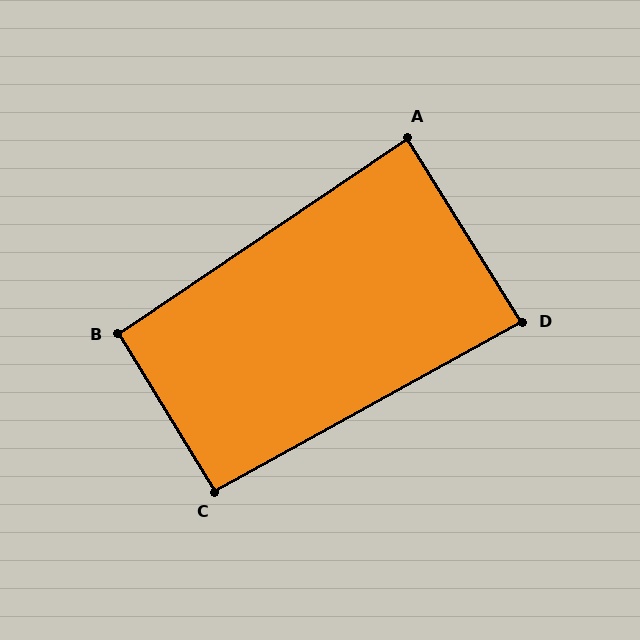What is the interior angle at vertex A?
Approximately 88 degrees (approximately right).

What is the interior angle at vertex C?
Approximately 92 degrees (approximately right).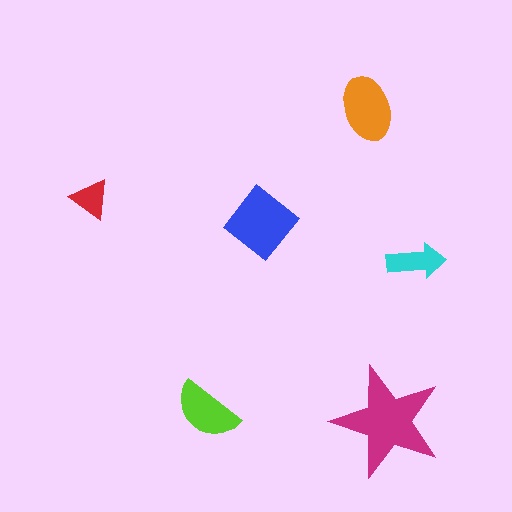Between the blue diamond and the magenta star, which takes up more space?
The magenta star.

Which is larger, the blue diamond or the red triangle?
The blue diamond.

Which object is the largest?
The magenta star.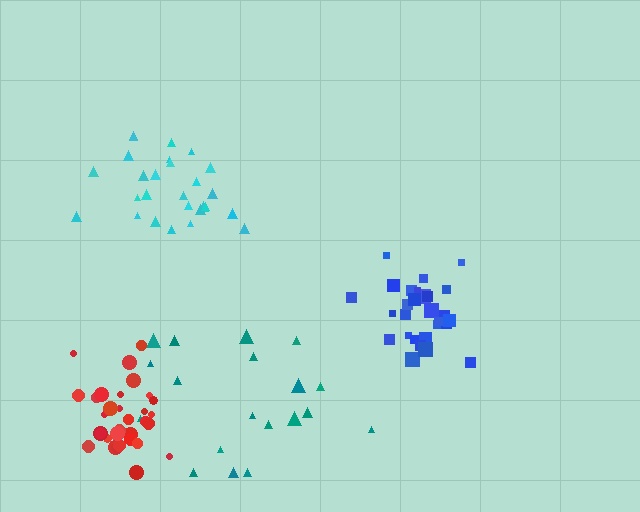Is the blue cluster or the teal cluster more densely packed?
Blue.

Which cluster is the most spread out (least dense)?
Teal.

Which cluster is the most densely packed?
Red.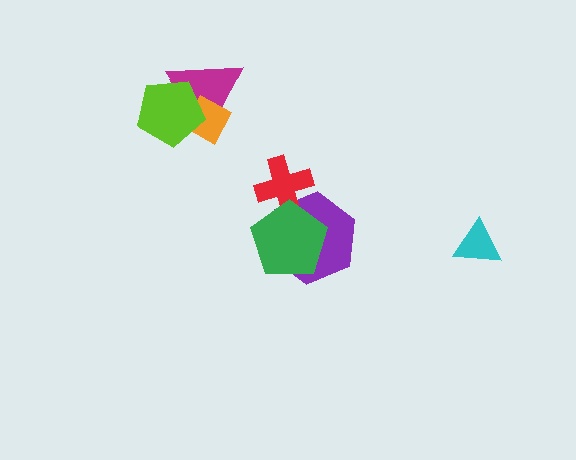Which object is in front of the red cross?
The green pentagon is in front of the red cross.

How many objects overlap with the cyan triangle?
0 objects overlap with the cyan triangle.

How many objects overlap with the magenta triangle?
2 objects overlap with the magenta triangle.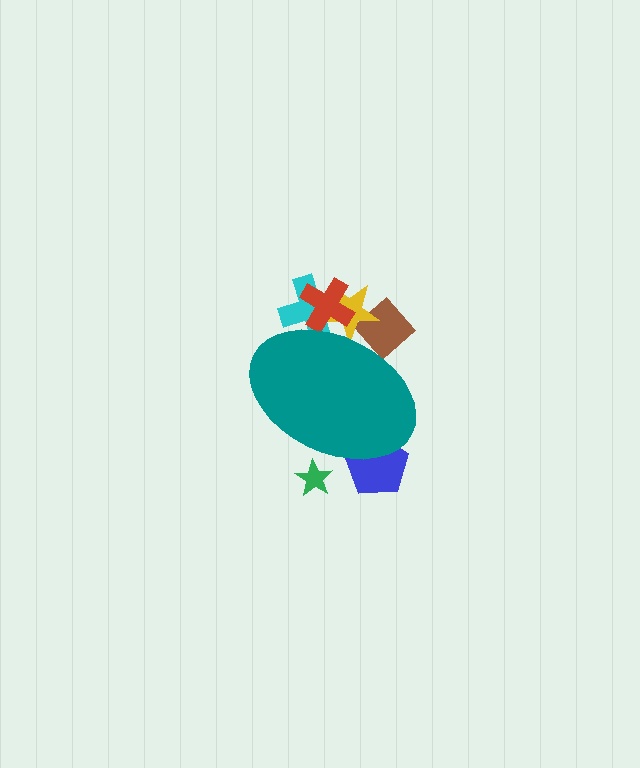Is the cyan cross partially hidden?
Yes, the cyan cross is partially hidden behind the teal ellipse.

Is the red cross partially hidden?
Yes, the red cross is partially hidden behind the teal ellipse.